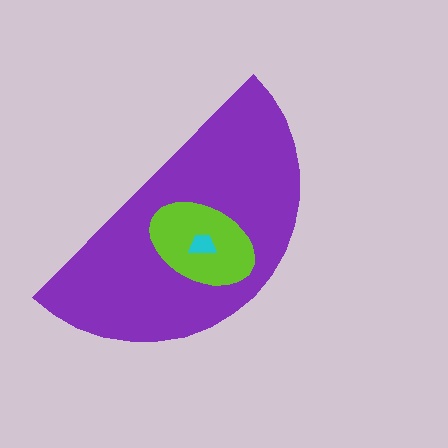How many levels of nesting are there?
3.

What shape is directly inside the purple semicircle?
The lime ellipse.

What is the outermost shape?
The purple semicircle.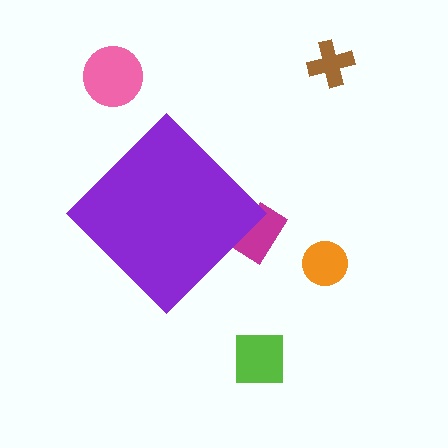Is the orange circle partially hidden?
No, the orange circle is fully visible.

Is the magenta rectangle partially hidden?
Yes, the magenta rectangle is partially hidden behind the purple diamond.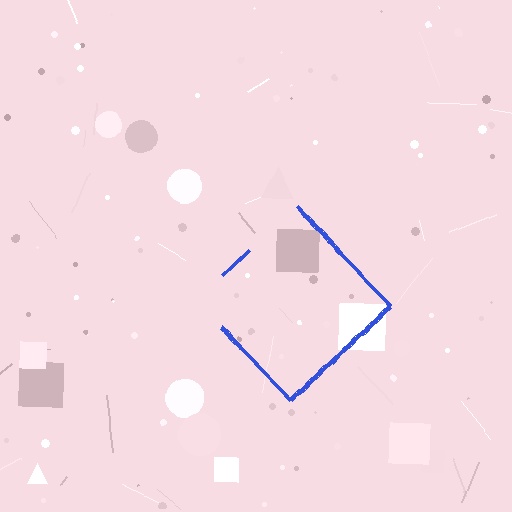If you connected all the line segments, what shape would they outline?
They would outline a diamond.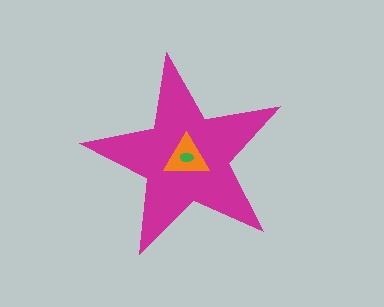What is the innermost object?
The green ellipse.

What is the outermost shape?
The magenta star.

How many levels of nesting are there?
3.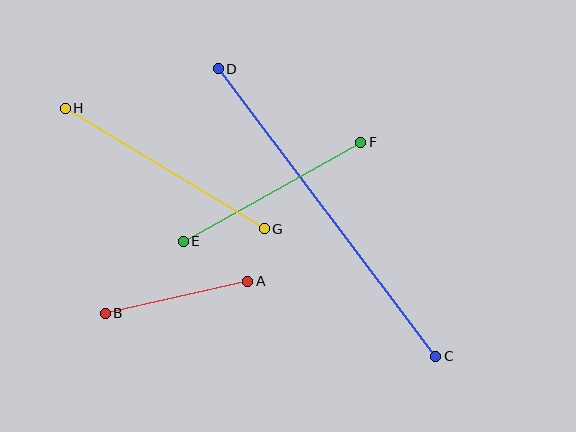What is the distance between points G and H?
The distance is approximately 233 pixels.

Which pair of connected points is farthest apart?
Points C and D are farthest apart.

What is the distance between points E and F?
The distance is approximately 203 pixels.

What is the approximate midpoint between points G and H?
The midpoint is at approximately (165, 168) pixels.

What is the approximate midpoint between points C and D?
The midpoint is at approximately (327, 213) pixels.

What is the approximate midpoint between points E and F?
The midpoint is at approximately (272, 192) pixels.